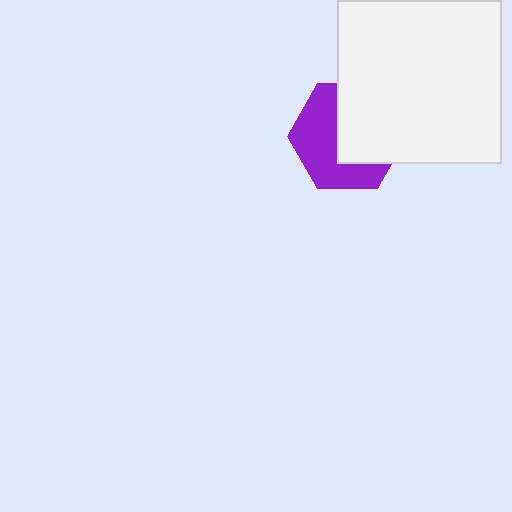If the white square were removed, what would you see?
You would see the complete purple hexagon.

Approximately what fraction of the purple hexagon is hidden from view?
Roughly 48% of the purple hexagon is hidden behind the white square.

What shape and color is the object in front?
The object in front is a white square.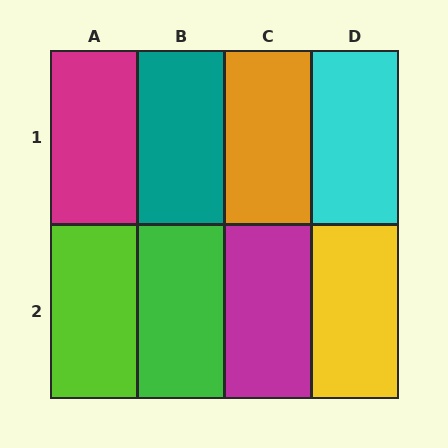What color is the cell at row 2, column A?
Lime.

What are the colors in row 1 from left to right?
Magenta, teal, orange, cyan.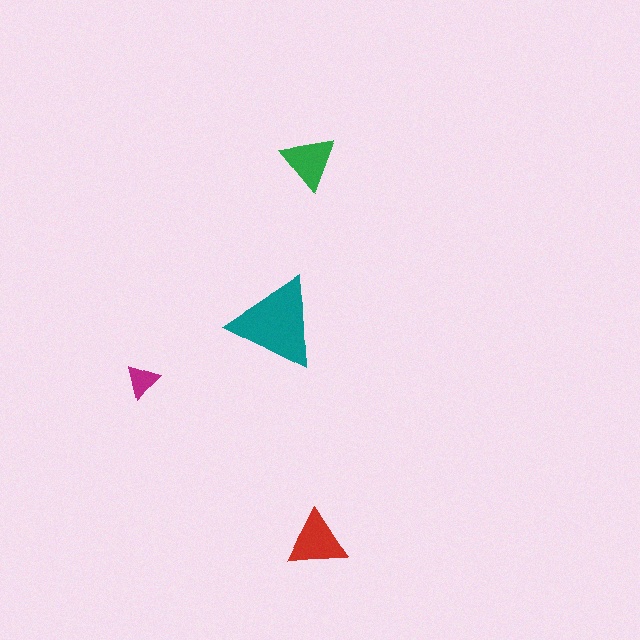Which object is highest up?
The green triangle is topmost.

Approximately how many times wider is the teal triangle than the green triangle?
About 1.5 times wider.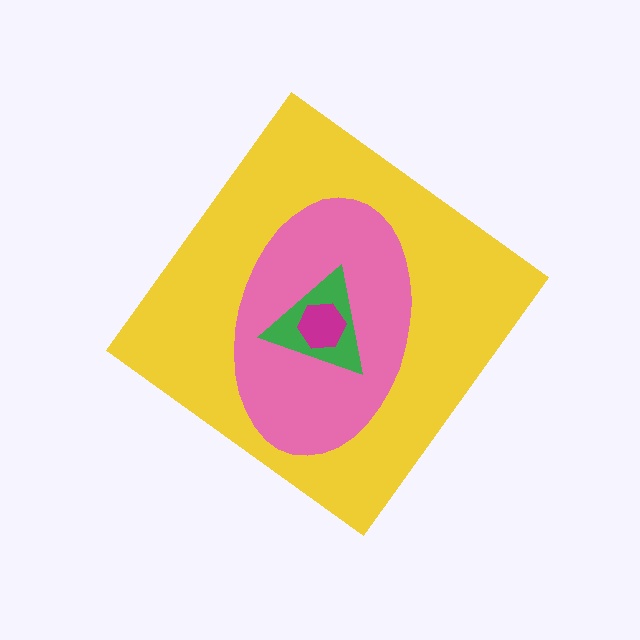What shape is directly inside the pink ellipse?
The green triangle.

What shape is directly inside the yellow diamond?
The pink ellipse.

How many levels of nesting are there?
4.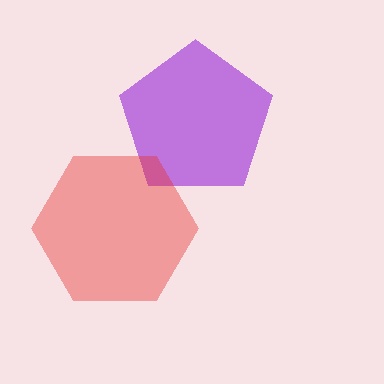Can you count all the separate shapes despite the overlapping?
Yes, there are 2 separate shapes.